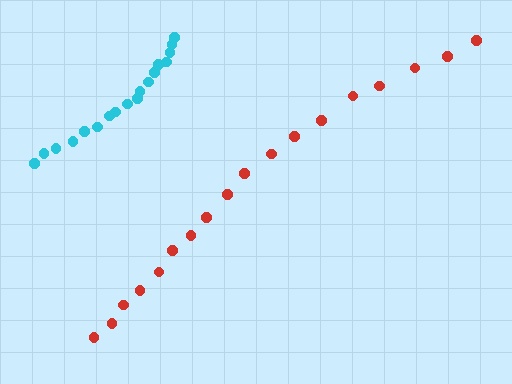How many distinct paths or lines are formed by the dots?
There are 2 distinct paths.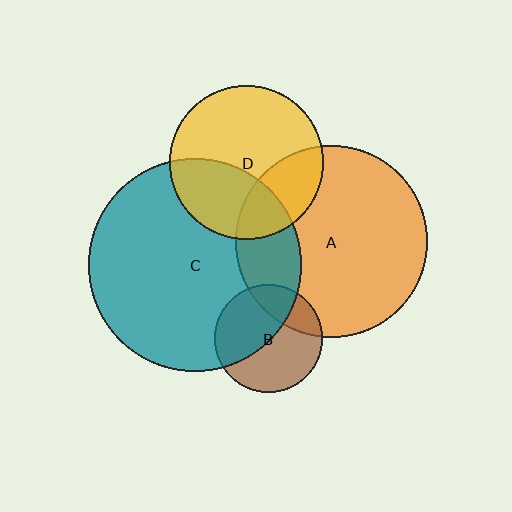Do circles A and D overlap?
Yes.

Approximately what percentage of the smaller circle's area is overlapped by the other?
Approximately 25%.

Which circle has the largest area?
Circle C (teal).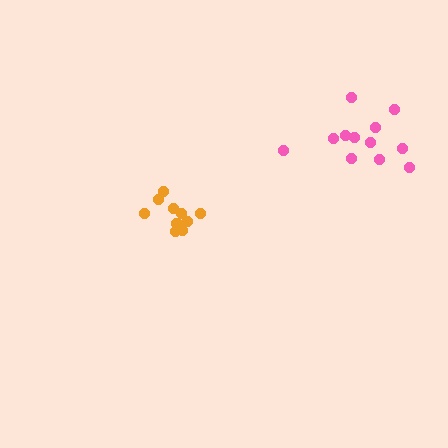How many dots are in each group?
Group 1: 11 dots, Group 2: 12 dots (23 total).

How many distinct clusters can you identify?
There are 2 distinct clusters.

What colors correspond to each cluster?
The clusters are colored: orange, pink.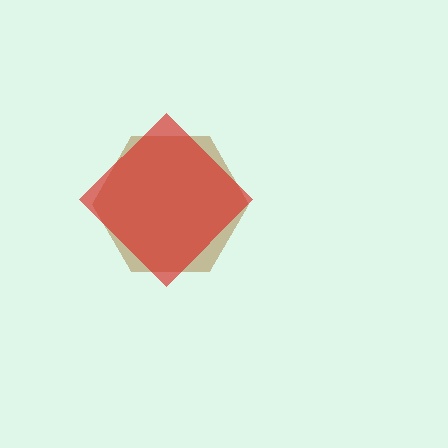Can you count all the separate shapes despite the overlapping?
Yes, there are 2 separate shapes.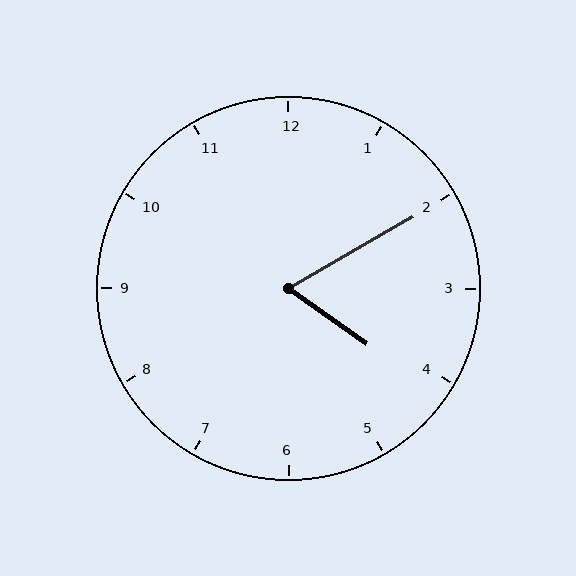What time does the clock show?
4:10.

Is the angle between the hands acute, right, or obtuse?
It is acute.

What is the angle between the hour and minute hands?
Approximately 65 degrees.